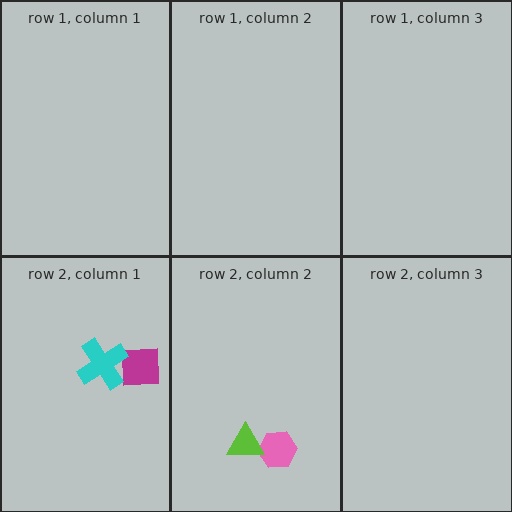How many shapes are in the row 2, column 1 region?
2.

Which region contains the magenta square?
The row 2, column 1 region.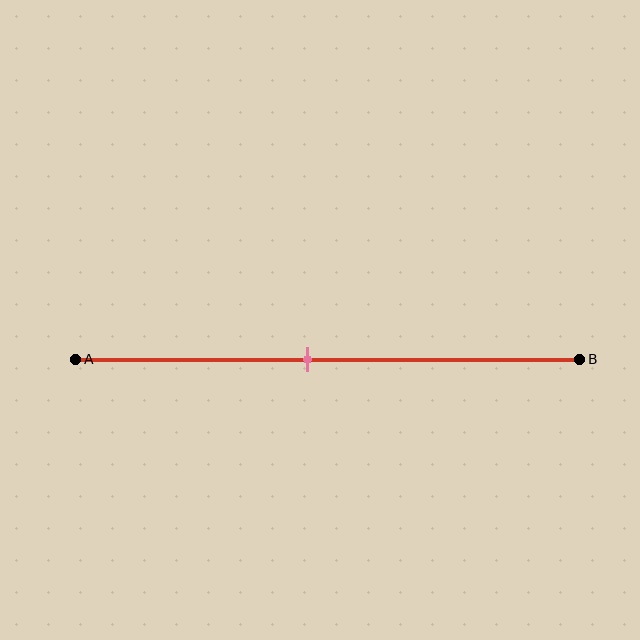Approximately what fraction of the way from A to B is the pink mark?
The pink mark is approximately 45% of the way from A to B.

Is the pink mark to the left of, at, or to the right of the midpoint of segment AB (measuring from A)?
The pink mark is to the left of the midpoint of segment AB.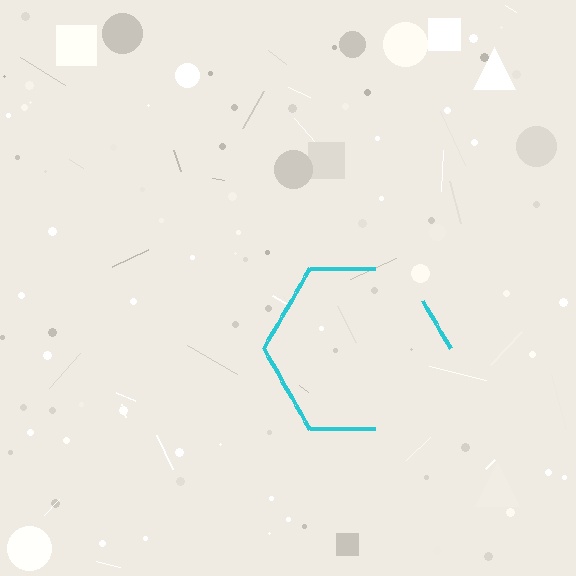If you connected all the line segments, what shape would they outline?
They would outline a hexagon.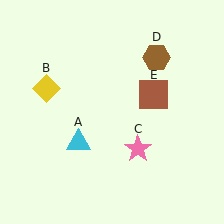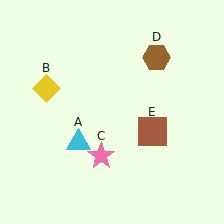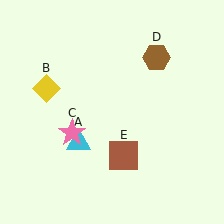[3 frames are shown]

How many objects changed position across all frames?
2 objects changed position: pink star (object C), brown square (object E).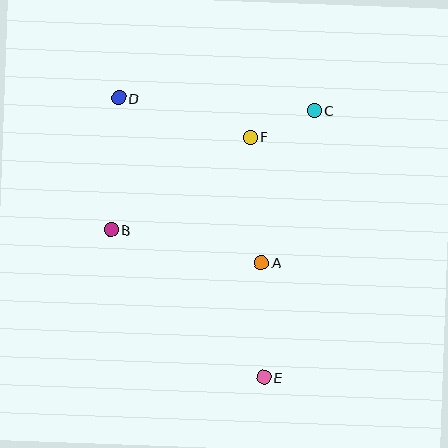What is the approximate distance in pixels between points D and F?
The distance between D and F is approximately 137 pixels.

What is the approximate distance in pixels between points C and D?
The distance between C and D is approximately 196 pixels.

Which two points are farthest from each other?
Points D and E are farthest from each other.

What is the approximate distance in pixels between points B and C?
The distance between B and C is approximately 236 pixels.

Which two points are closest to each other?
Points C and F are closest to each other.